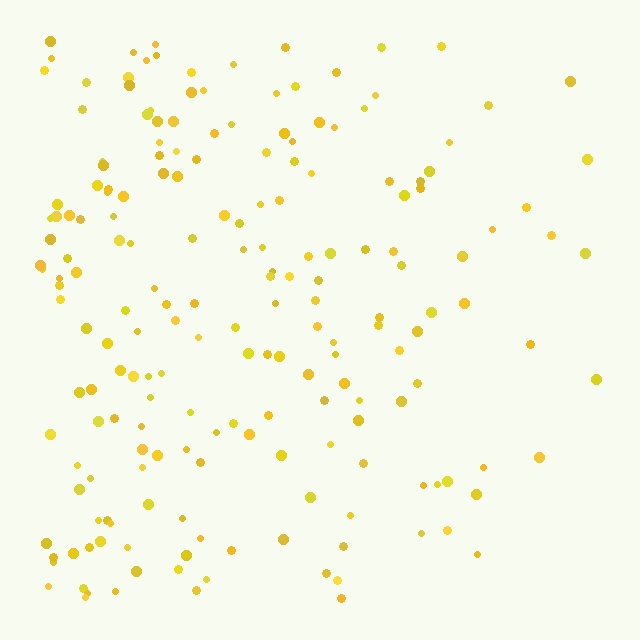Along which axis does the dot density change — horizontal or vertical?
Horizontal.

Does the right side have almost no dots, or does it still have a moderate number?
Still a moderate number, just noticeably fewer than the left.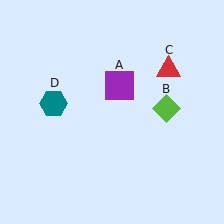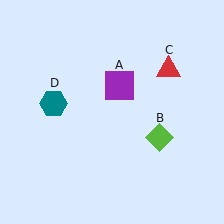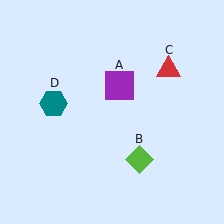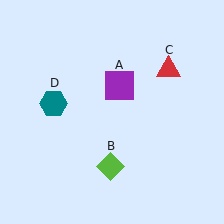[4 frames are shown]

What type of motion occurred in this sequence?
The lime diamond (object B) rotated clockwise around the center of the scene.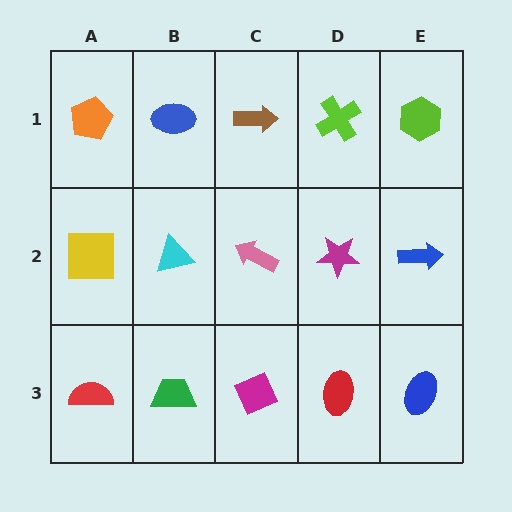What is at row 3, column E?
A blue ellipse.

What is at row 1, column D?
A lime cross.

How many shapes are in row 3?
5 shapes.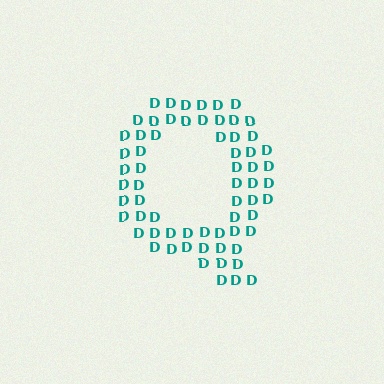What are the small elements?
The small elements are letter D's.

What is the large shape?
The large shape is the letter Q.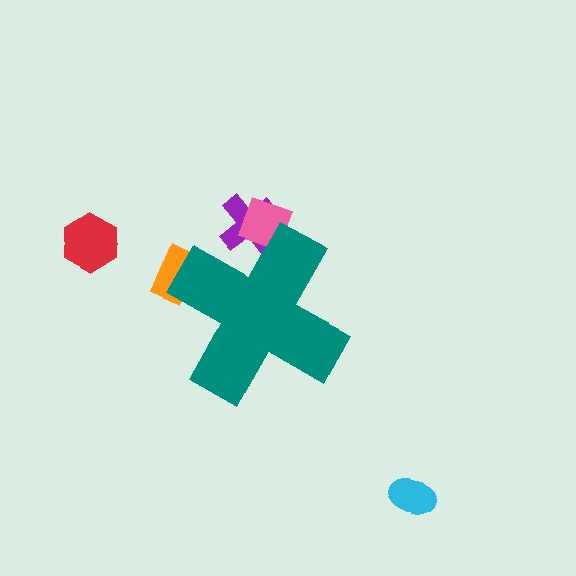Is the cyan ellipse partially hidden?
No, the cyan ellipse is fully visible.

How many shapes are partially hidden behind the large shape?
3 shapes are partially hidden.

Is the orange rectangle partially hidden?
Yes, the orange rectangle is partially hidden behind the teal cross.